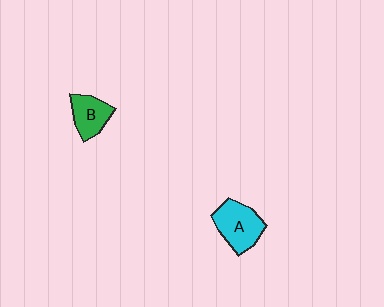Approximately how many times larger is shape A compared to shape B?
Approximately 1.4 times.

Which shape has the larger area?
Shape A (cyan).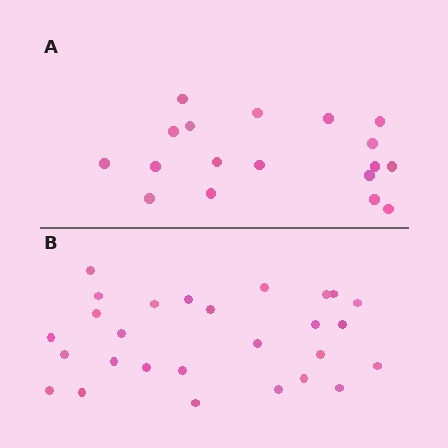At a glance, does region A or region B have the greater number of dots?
Region B (the bottom region) has more dots.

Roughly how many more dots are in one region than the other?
Region B has roughly 8 or so more dots than region A.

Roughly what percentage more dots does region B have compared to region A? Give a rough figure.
About 50% more.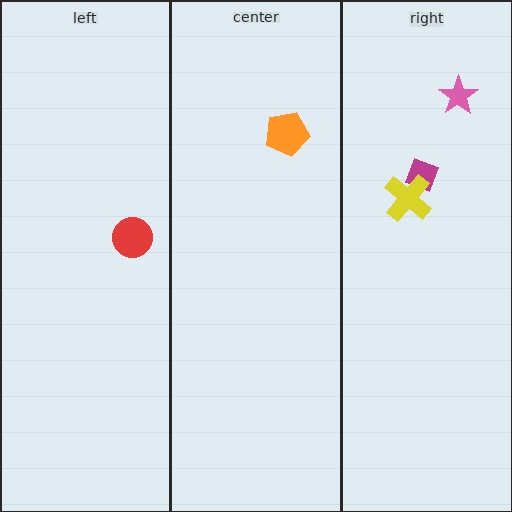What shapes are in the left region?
The red circle.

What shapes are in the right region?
The magenta diamond, the pink star, the yellow cross.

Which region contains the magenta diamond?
The right region.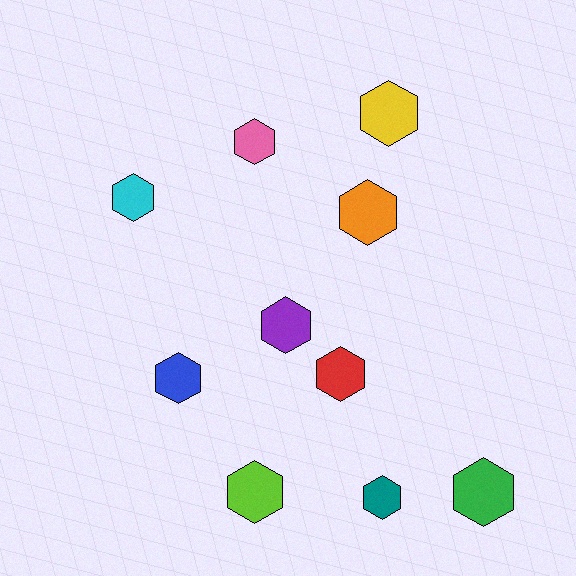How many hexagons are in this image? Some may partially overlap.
There are 10 hexagons.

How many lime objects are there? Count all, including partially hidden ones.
There is 1 lime object.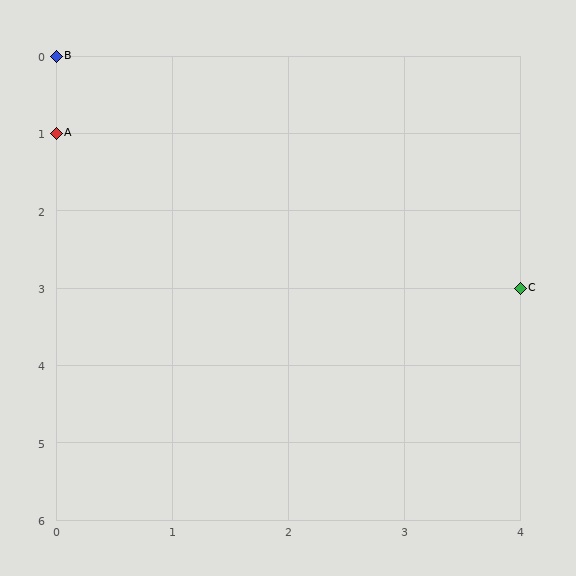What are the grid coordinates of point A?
Point A is at grid coordinates (0, 1).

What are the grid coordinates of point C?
Point C is at grid coordinates (4, 3).